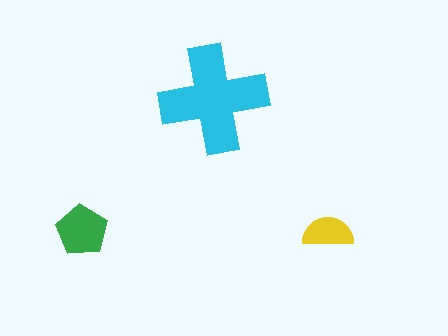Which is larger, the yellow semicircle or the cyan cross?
The cyan cross.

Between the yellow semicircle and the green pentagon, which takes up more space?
The green pentagon.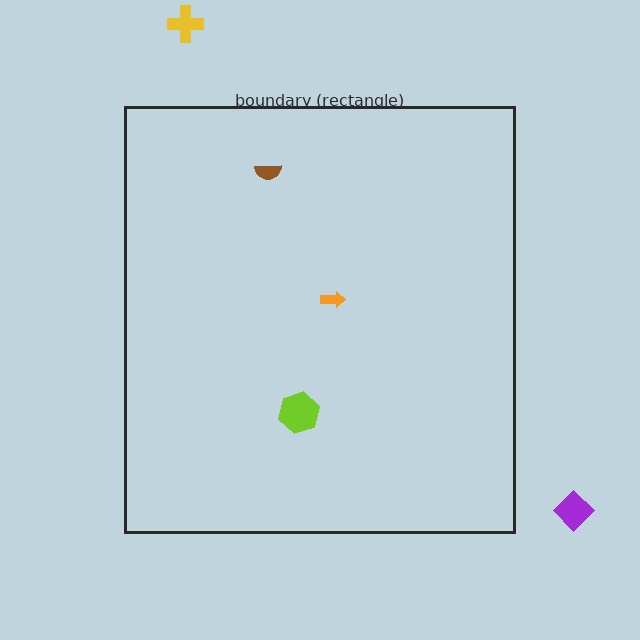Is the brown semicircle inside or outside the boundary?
Inside.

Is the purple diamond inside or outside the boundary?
Outside.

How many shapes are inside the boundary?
3 inside, 2 outside.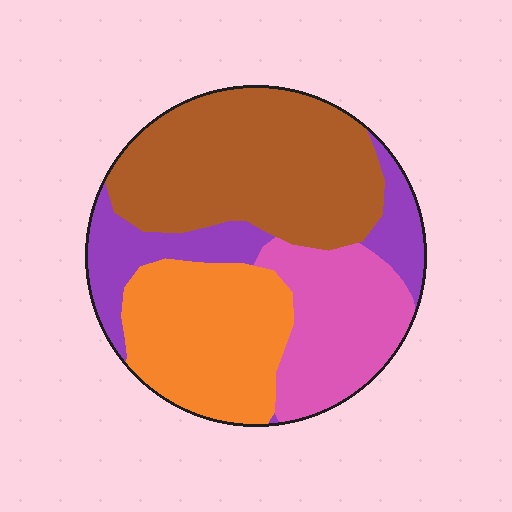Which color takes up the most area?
Brown, at roughly 40%.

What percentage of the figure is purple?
Purple takes up between a sixth and a third of the figure.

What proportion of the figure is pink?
Pink takes up between a sixth and a third of the figure.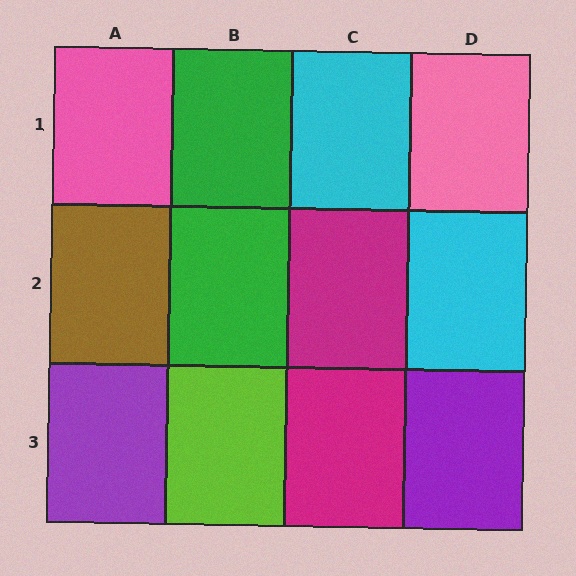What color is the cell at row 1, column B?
Green.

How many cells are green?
2 cells are green.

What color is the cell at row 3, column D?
Purple.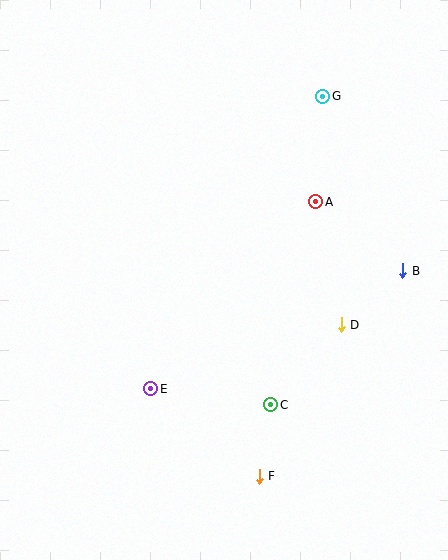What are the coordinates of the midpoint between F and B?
The midpoint between F and B is at (331, 374).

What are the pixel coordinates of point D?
Point D is at (341, 325).